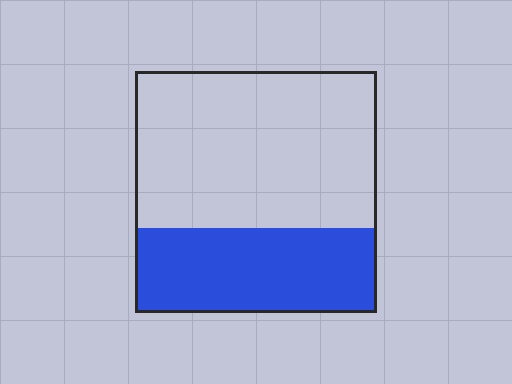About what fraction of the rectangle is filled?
About one third (1/3).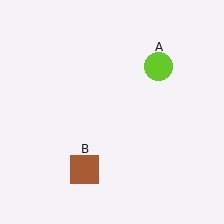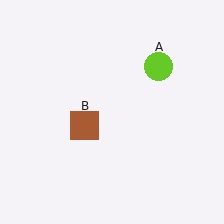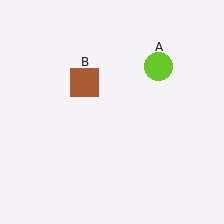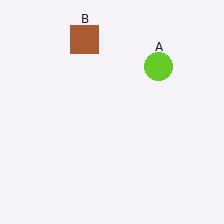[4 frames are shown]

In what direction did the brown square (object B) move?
The brown square (object B) moved up.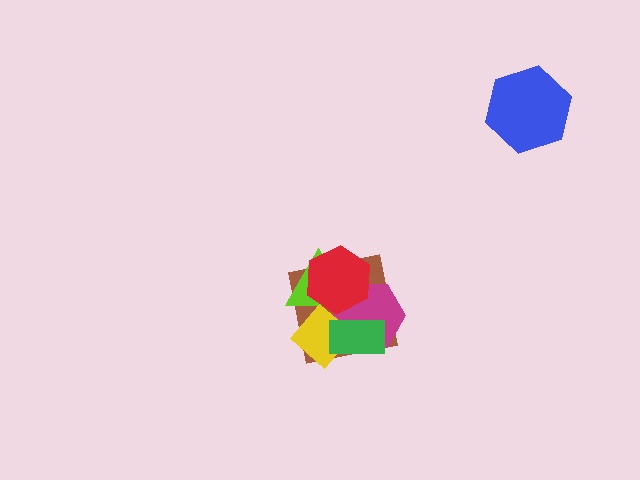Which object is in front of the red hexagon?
The yellow diamond is in front of the red hexagon.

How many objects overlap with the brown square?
5 objects overlap with the brown square.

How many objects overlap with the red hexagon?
4 objects overlap with the red hexagon.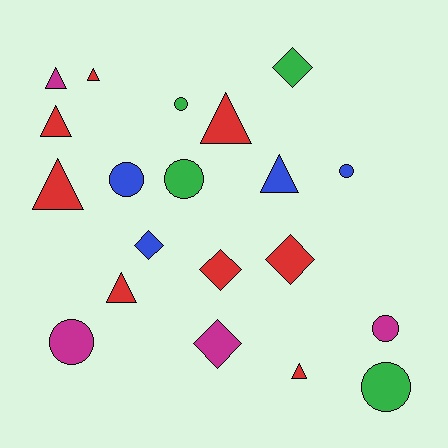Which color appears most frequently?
Red, with 8 objects.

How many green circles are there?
There are 3 green circles.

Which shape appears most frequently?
Triangle, with 8 objects.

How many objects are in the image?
There are 20 objects.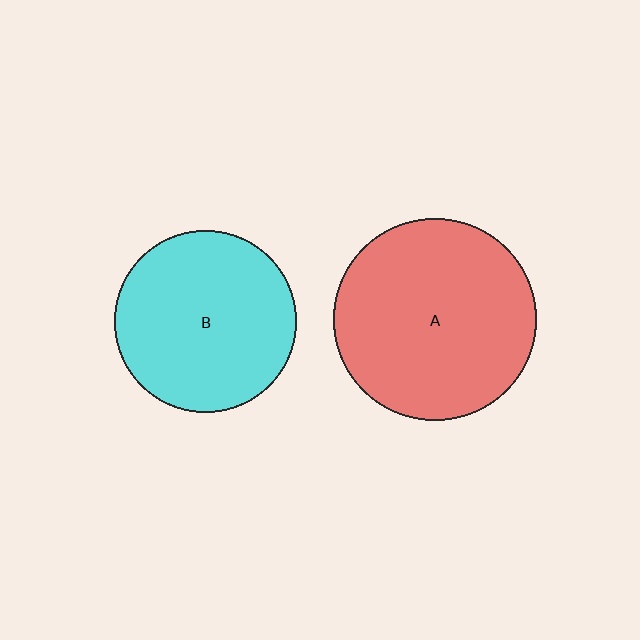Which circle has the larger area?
Circle A (red).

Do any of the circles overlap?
No, none of the circles overlap.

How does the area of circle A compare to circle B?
Approximately 1.2 times.